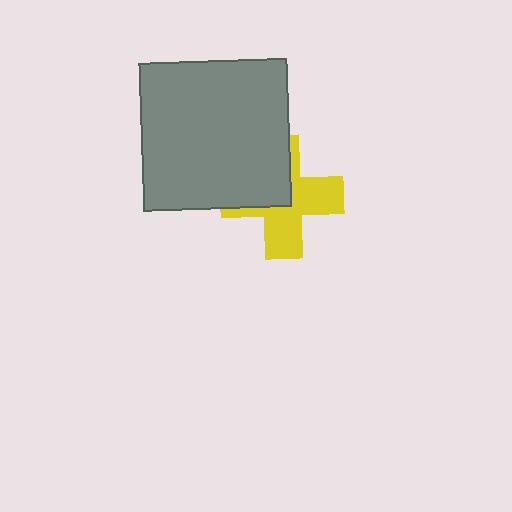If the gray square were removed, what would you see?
You would see the complete yellow cross.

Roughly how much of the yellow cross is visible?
About half of it is visible (roughly 59%).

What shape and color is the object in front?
The object in front is a gray square.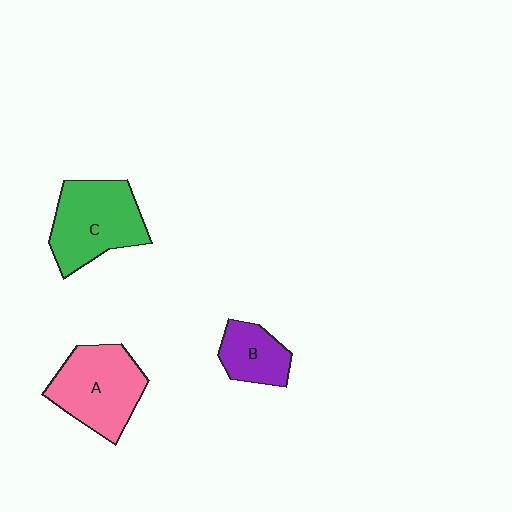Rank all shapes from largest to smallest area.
From largest to smallest: C (green), A (pink), B (purple).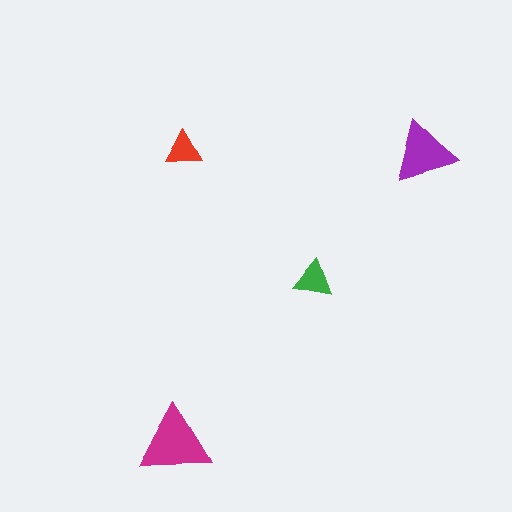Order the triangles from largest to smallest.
the magenta one, the purple one, the green one, the red one.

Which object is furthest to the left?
The magenta triangle is leftmost.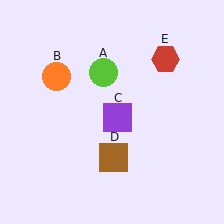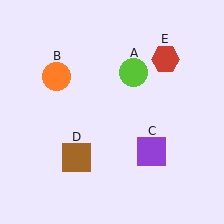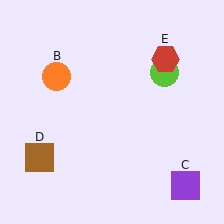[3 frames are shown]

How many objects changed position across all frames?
3 objects changed position: lime circle (object A), purple square (object C), brown square (object D).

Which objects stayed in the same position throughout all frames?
Orange circle (object B) and red hexagon (object E) remained stationary.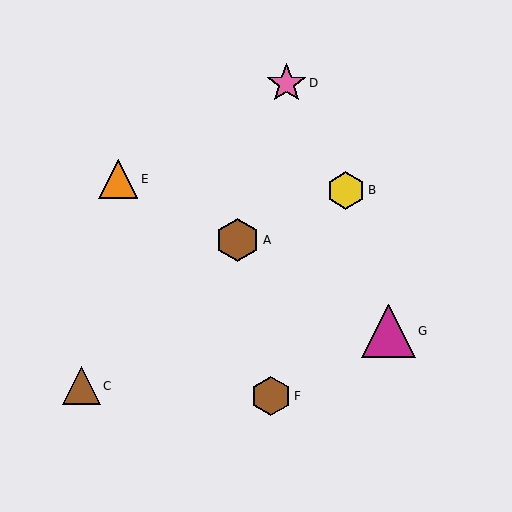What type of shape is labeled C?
Shape C is a brown triangle.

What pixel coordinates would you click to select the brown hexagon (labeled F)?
Click at (271, 396) to select the brown hexagon F.